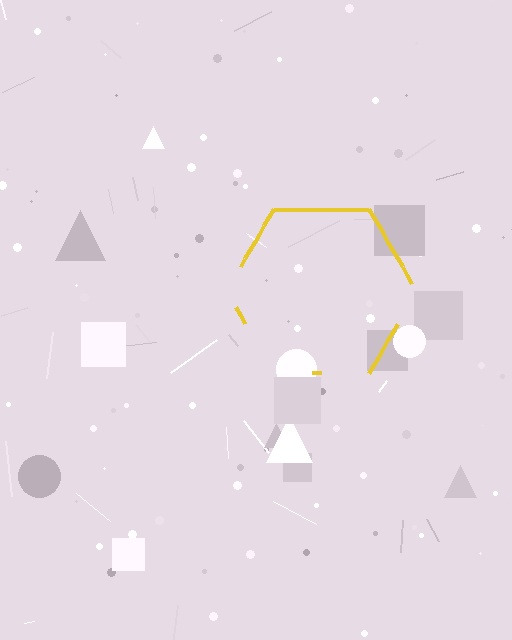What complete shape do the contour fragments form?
The contour fragments form a hexagon.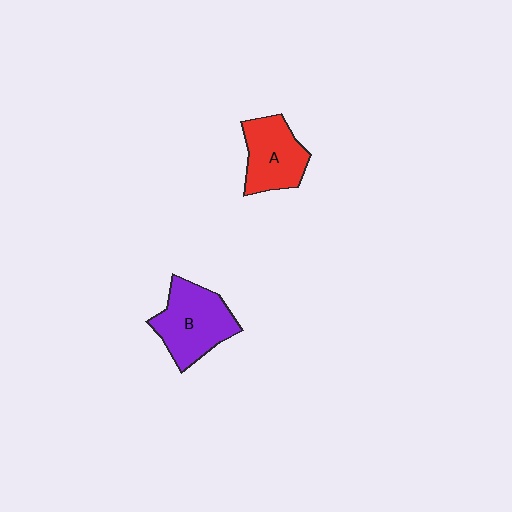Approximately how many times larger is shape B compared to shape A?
Approximately 1.2 times.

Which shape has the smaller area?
Shape A (red).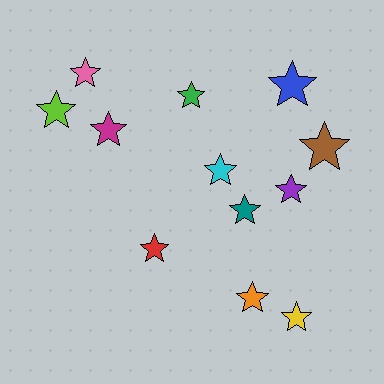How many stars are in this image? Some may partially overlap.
There are 12 stars.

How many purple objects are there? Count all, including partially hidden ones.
There is 1 purple object.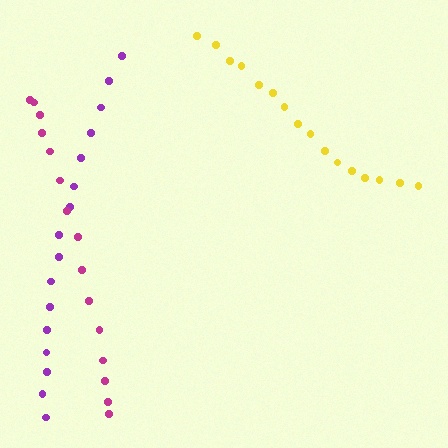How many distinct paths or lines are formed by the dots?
There are 3 distinct paths.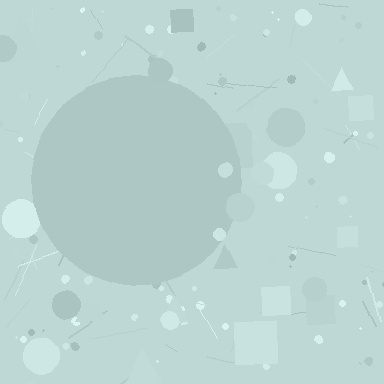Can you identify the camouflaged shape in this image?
The camouflaged shape is a circle.